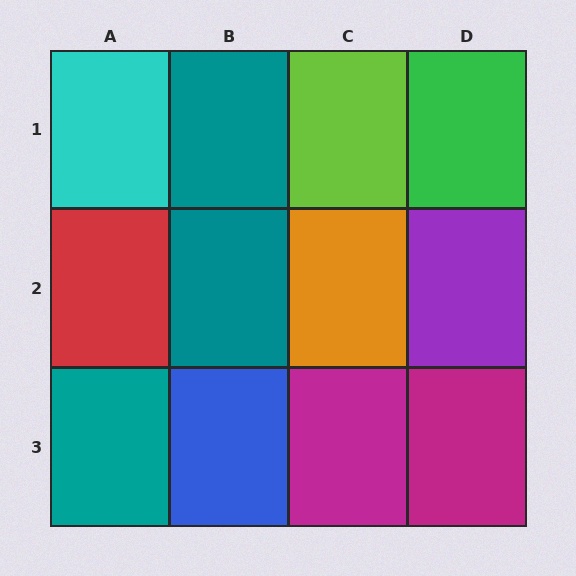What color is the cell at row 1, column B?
Teal.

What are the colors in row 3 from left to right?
Teal, blue, magenta, magenta.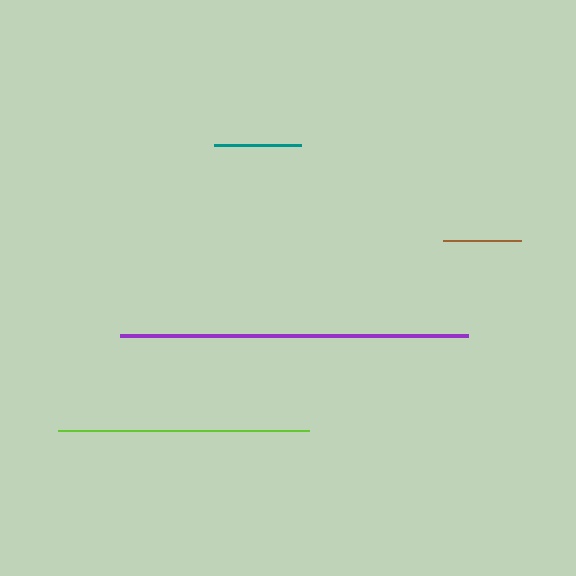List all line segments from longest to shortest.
From longest to shortest: purple, lime, teal, brown.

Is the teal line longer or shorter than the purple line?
The purple line is longer than the teal line.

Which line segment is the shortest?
The brown line is the shortest at approximately 78 pixels.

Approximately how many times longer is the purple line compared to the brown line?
The purple line is approximately 4.5 times the length of the brown line.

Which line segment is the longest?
The purple line is the longest at approximately 348 pixels.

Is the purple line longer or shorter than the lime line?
The purple line is longer than the lime line.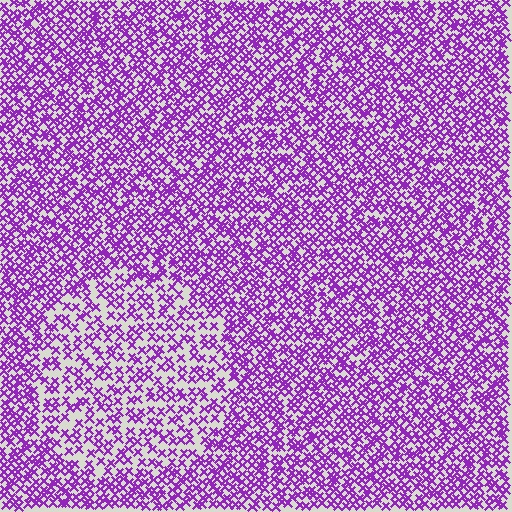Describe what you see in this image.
The image contains small purple elements arranged at two different densities. A circle-shaped region is visible where the elements are less densely packed than the surrounding area.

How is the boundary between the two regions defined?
The boundary is defined by a change in element density (approximately 1.7x ratio). All elements are the same color, size, and shape.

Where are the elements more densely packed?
The elements are more densely packed outside the circle boundary.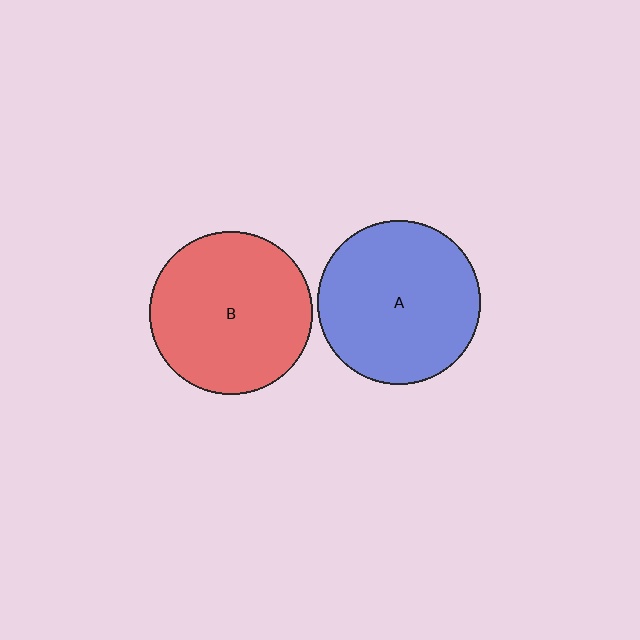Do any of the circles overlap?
No, none of the circles overlap.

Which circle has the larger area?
Circle A (blue).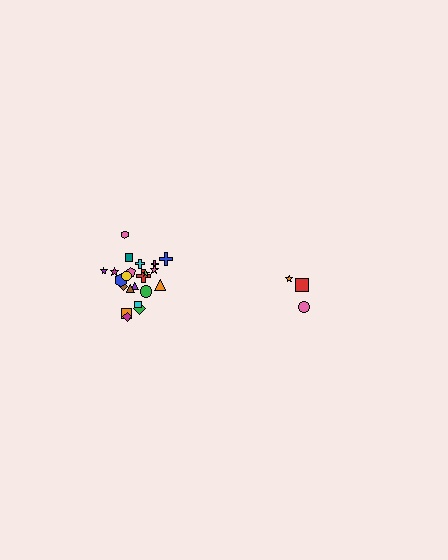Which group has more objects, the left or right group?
The left group.